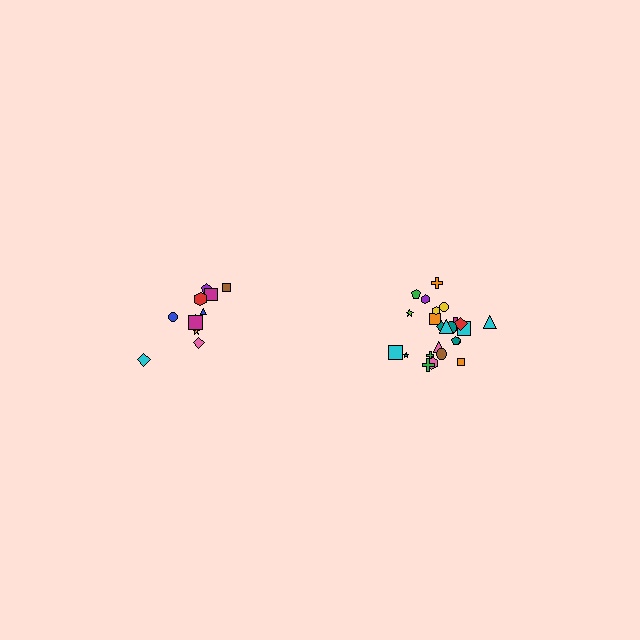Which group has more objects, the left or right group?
The right group.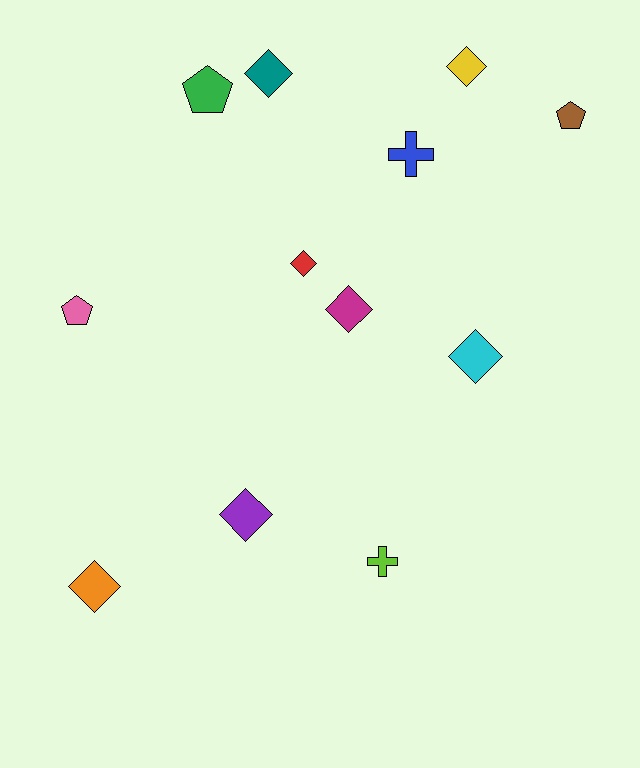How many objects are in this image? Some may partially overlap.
There are 12 objects.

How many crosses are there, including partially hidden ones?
There are 2 crosses.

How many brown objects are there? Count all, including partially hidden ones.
There is 1 brown object.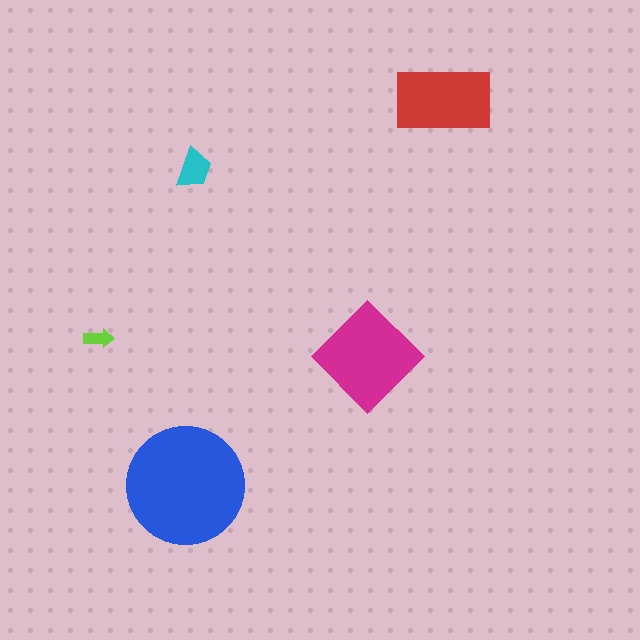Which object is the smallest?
The lime arrow.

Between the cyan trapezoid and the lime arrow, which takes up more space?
The cyan trapezoid.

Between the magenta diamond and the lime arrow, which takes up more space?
The magenta diamond.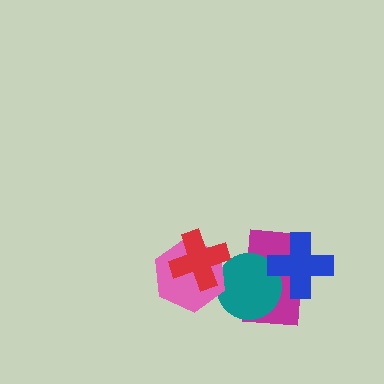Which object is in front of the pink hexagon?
The red cross is in front of the pink hexagon.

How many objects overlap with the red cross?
2 objects overlap with the red cross.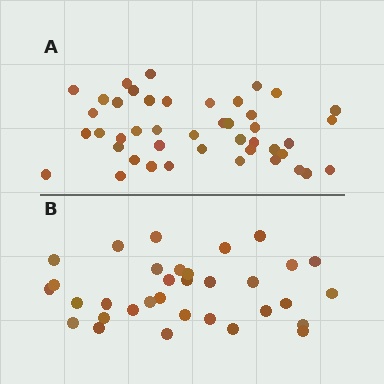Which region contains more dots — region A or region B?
Region A (the top region) has more dots.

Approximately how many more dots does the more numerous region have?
Region A has roughly 12 or so more dots than region B.